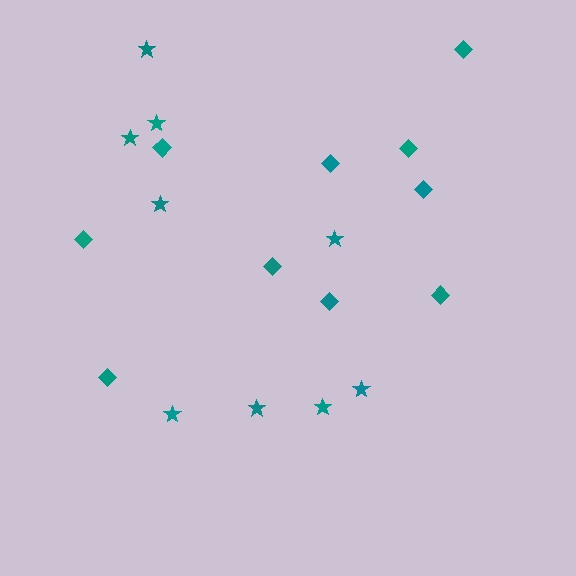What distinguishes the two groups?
There are 2 groups: one group of stars (9) and one group of diamonds (10).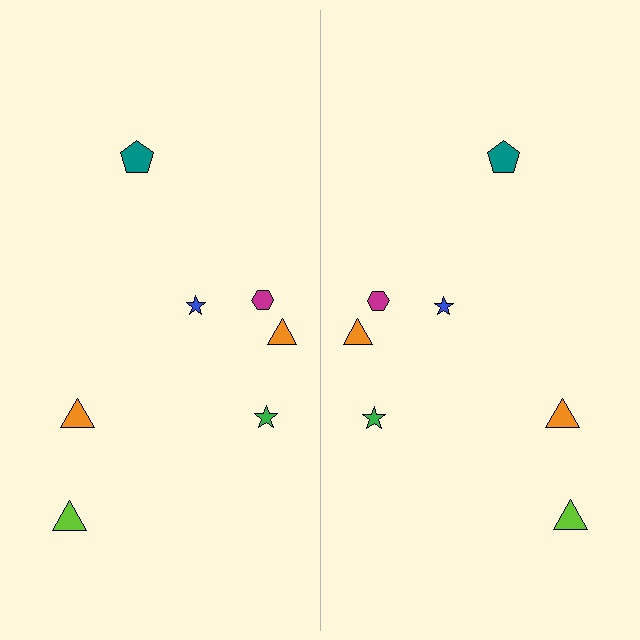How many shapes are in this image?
There are 14 shapes in this image.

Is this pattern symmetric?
Yes, this pattern has bilateral (reflection) symmetry.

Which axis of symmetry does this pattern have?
The pattern has a vertical axis of symmetry running through the center of the image.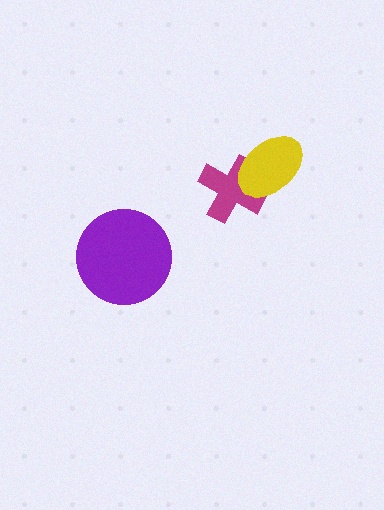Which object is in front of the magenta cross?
The yellow ellipse is in front of the magenta cross.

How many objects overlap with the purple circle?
0 objects overlap with the purple circle.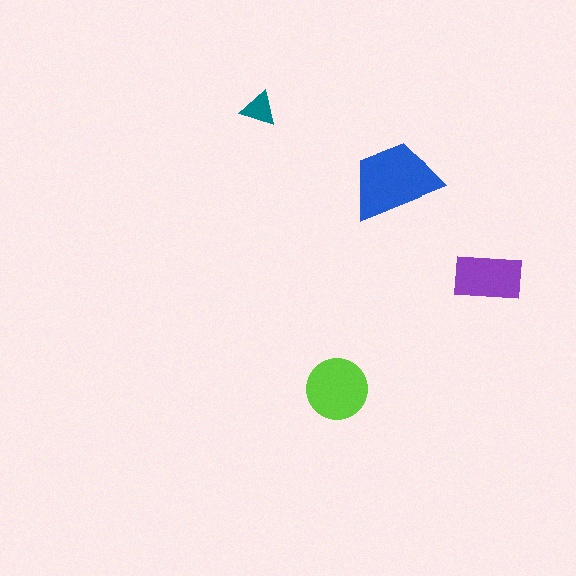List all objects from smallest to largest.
The teal triangle, the purple rectangle, the lime circle, the blue trapezoid.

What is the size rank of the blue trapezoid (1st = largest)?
1st.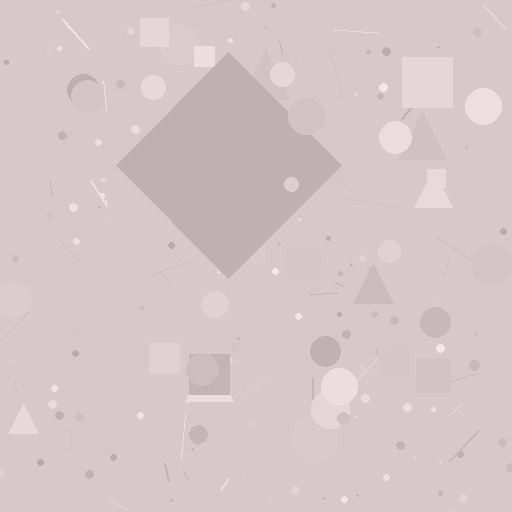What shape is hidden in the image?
A diamond is hidden in the image.